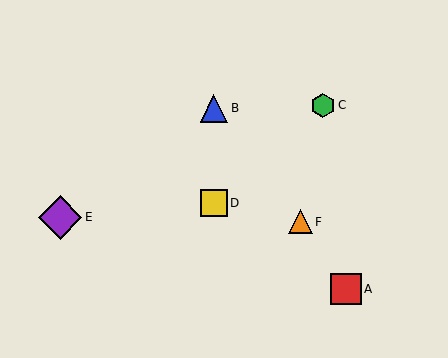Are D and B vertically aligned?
Yes, both are at x≈214.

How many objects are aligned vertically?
2 objects (B, D) are aligned vertically.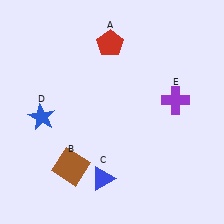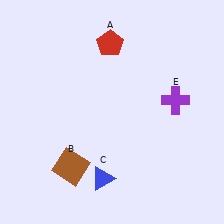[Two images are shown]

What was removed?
The blue star (D) was removed in Image 2.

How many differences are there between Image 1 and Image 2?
There is 1 difference between the two images.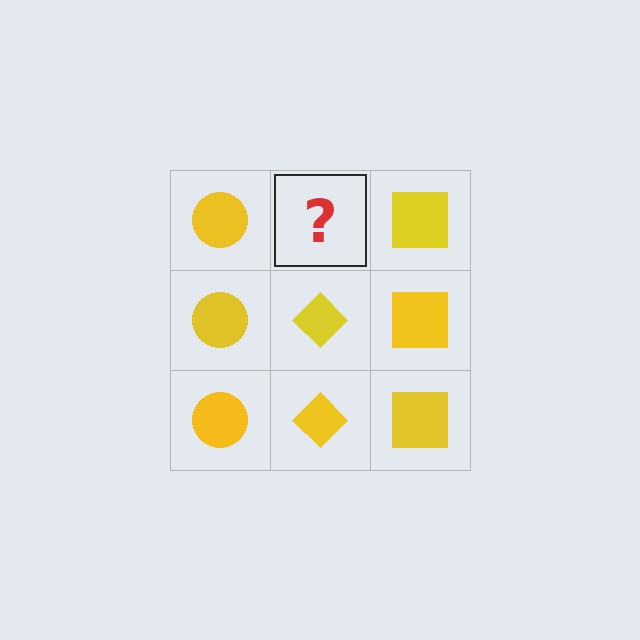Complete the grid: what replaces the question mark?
The question mark should be replaced with a yellow diamond.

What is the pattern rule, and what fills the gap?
The rule is that each column has a consistent shape. The gap should be filled with a yellow diamond.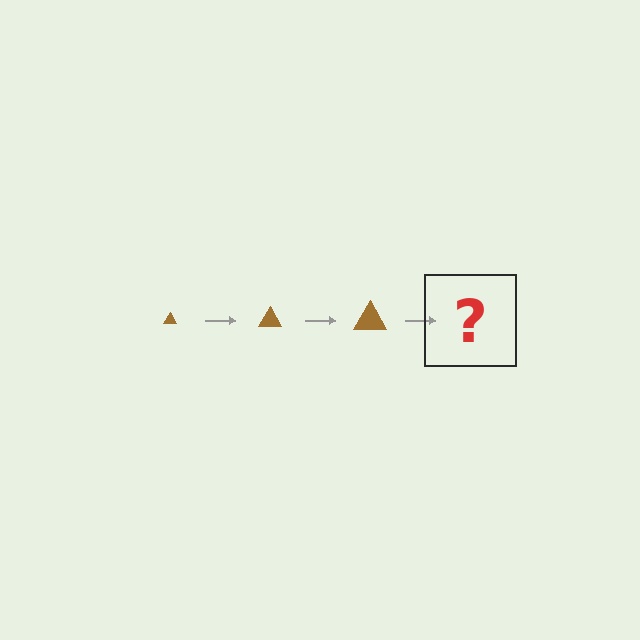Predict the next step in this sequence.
The next step is a brown triangle, larger than the previous one.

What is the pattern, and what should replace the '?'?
The pattern is that the triangle gets progressively larger each step. The '?' should be a brown triangle, larger than the previous one.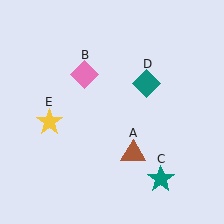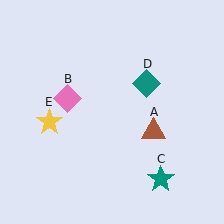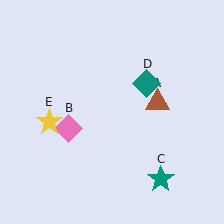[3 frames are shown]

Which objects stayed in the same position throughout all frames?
Teal star (object C) and teal diamond (object D) and yellow star (object E) remained stationary.